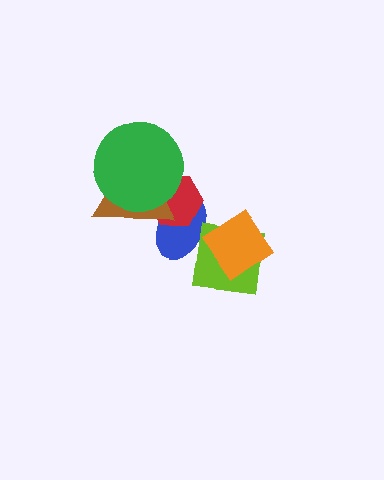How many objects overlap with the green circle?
2 objects overlap with the green circle.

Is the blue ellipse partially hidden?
Yes, it is partially covered by another shape.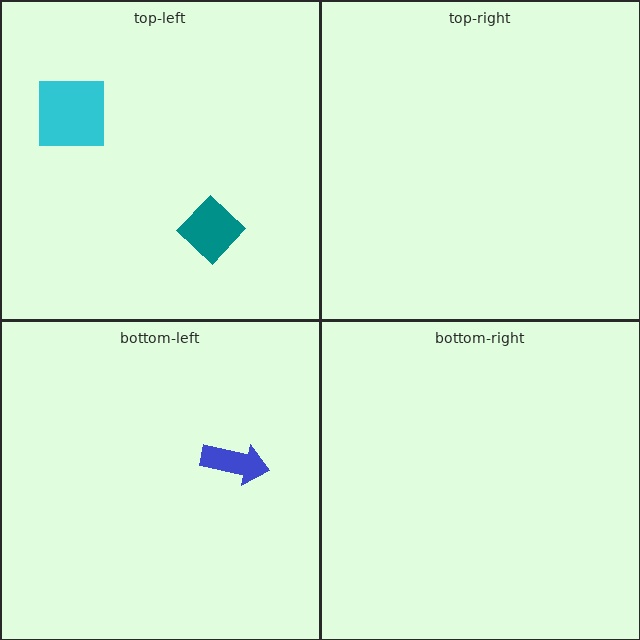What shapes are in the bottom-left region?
The blue arrow.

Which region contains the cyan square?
The top-left region.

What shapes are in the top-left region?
The cyan square, the teal diamond.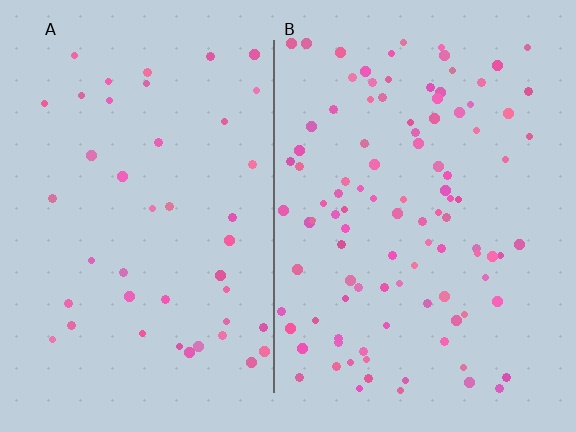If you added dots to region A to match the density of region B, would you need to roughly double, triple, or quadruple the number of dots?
Approximately double.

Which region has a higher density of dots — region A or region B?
B (the right).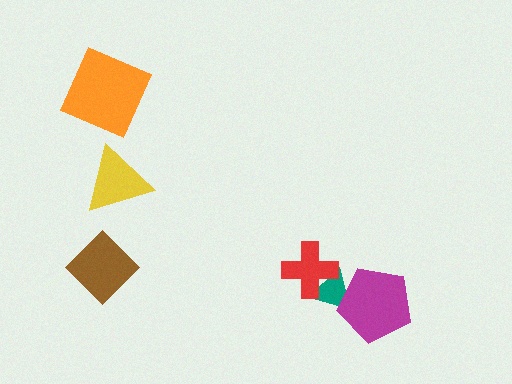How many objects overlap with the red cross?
1 object overlaps with the red cross.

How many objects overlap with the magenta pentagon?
1 object overlaps with the magenta pentagon.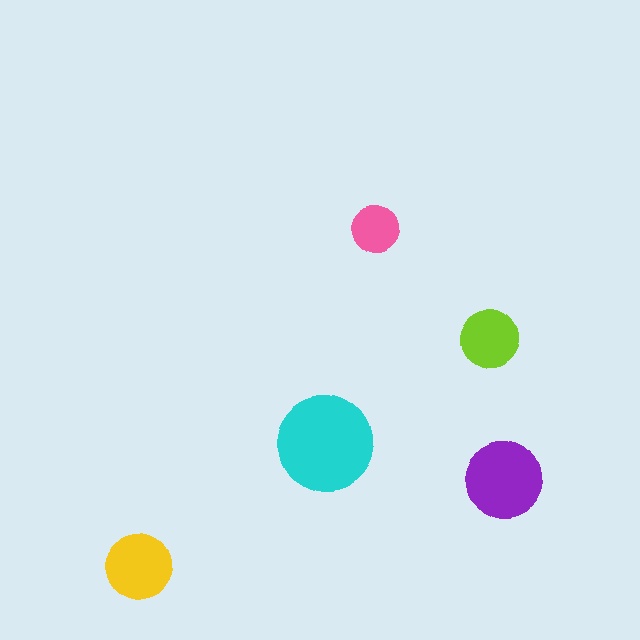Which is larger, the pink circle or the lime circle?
The lime one.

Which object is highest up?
The pink circle is topmost.